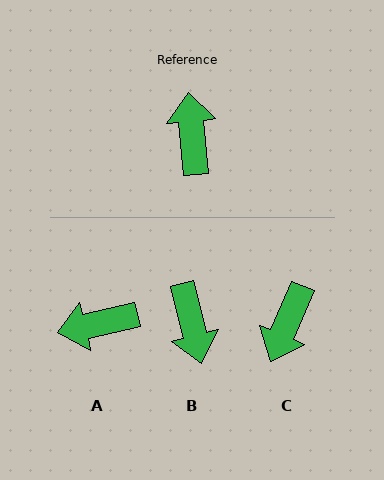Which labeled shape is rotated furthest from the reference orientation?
B, about 172 degrees away.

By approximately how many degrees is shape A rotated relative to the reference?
Approximately 97 degrees counter-clockwise.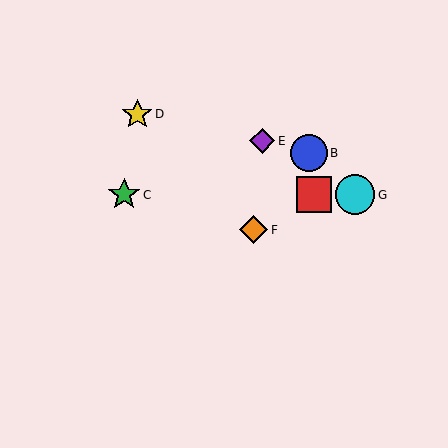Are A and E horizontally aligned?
No, A is at y≈195 and E is at y≈141.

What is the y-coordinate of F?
Object F is at y≈230.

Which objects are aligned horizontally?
Objects A, C, G are aligned horizontally.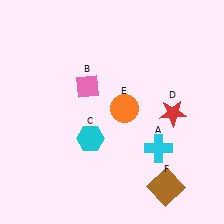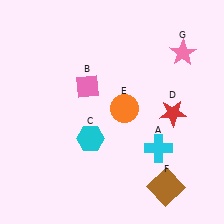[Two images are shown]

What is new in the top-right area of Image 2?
A pink star (G) was added in the top-right area of Image 2.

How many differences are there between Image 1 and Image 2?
There is 1 difference between the two images.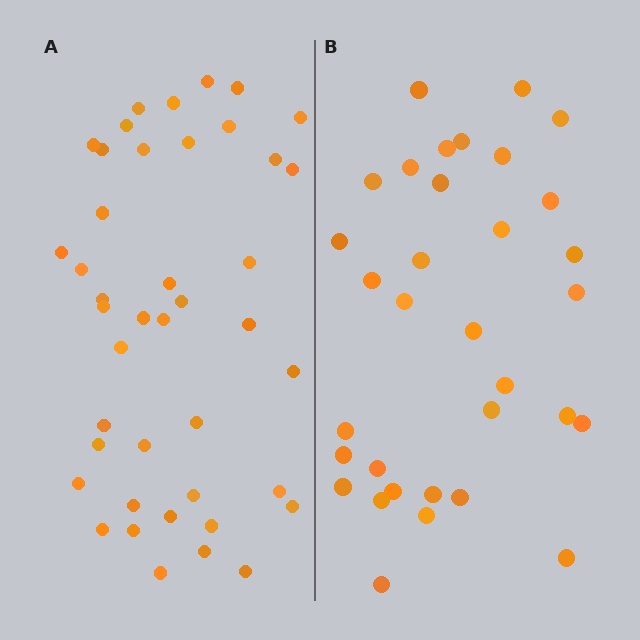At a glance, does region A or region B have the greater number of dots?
Region A (the left region) has more dots.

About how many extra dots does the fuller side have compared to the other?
Region A has roughly 8 or so more dots than region B.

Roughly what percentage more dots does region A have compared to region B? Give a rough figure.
About 25% more.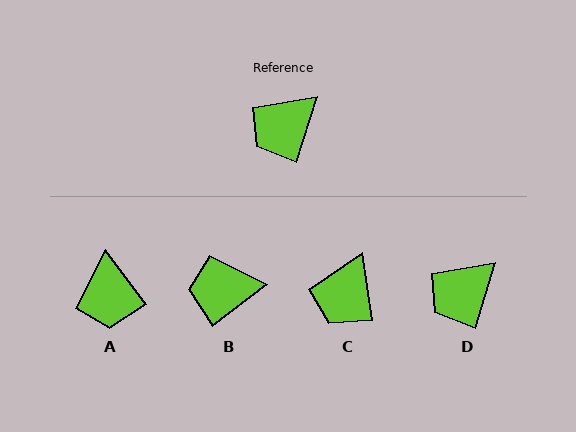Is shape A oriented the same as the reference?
No, it is off by about 54 degrees.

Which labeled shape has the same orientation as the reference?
D.